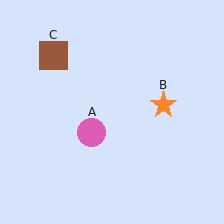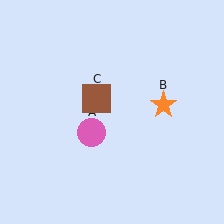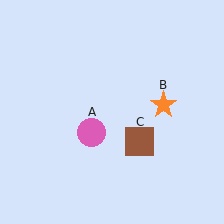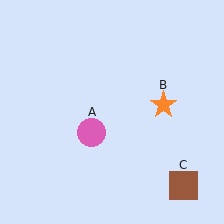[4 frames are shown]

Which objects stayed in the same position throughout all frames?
Pink circle (object A) and orange star (object B) remained stationary.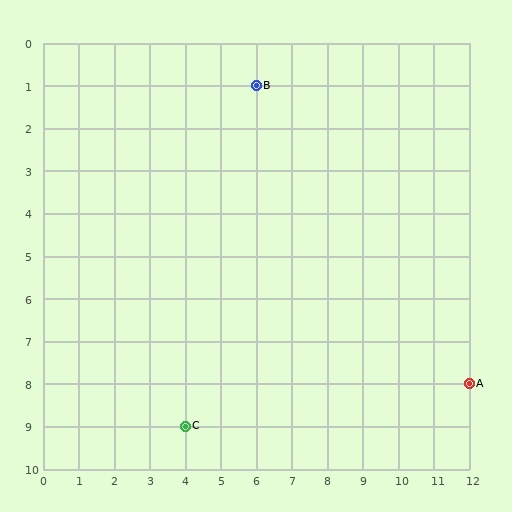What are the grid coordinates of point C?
Point C is at grid coordinates (4, 9).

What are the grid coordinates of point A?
Point A is at grid coordinates (12, 8).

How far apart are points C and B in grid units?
Points C and B are 2 columns and 8 rows apart (about 8.2 grid units diagonally).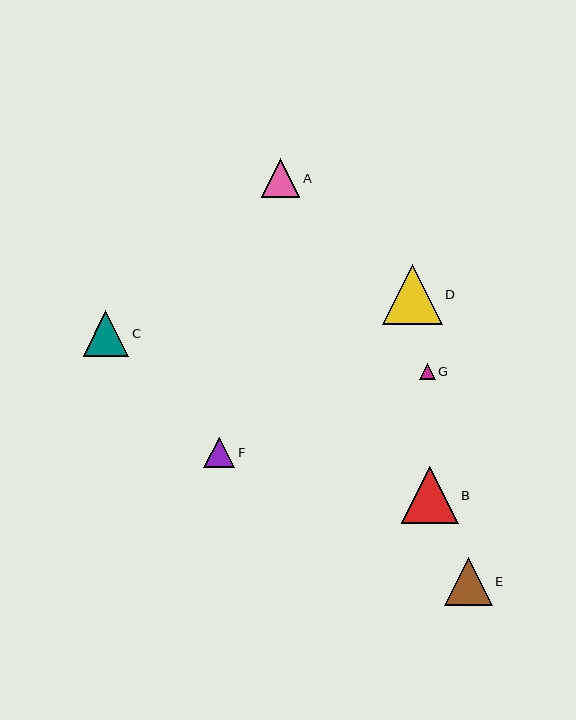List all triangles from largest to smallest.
From largest to smallest: D, B, E, C, A, F, G.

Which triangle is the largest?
Triangle D is the largest with a size of approximately 60 pixels.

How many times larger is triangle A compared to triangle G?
Triangle A is approximately 2.5 times the size of triangle G.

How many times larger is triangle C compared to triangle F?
Triangle C is approximately 1.5 times the size of triangle F.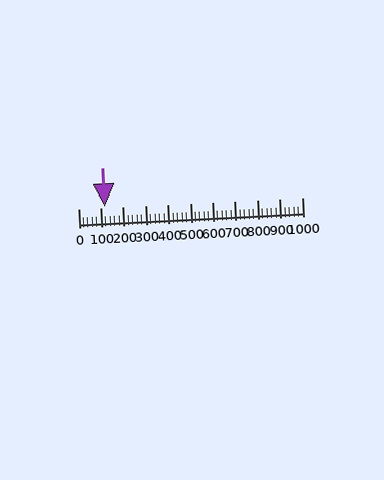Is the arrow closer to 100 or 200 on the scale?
The arrow is closer to 100.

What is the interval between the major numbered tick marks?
The major tick marks are spaced 100 units apart.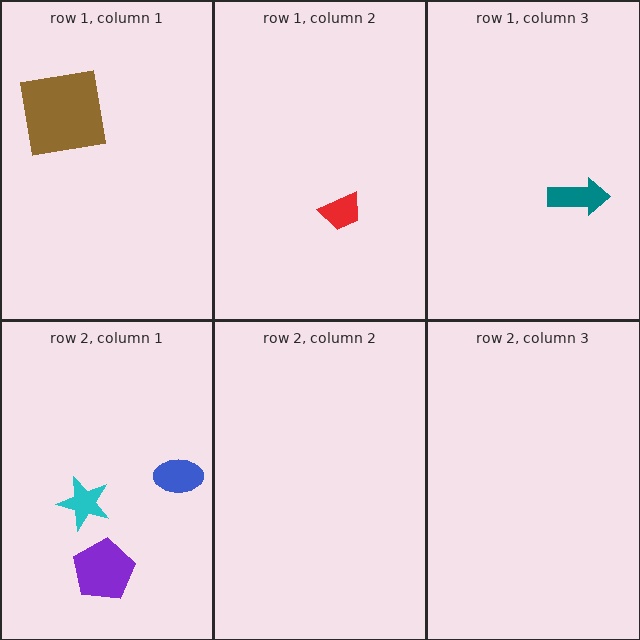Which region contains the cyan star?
The row 2, column 1 region.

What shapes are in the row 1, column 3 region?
The teal arrow.